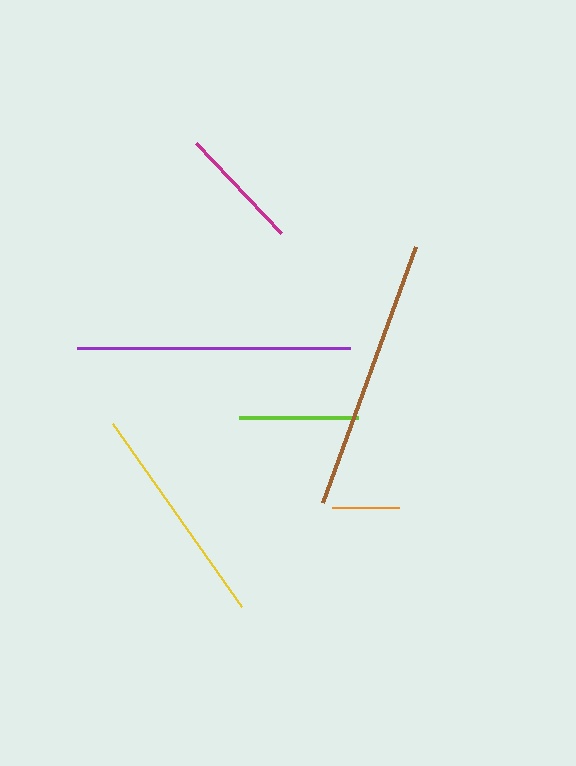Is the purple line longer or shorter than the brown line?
The purple line is longer than the brown line.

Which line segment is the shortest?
The orange line is the shortest at approximately 67 pixels.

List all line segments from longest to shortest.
From longest to shortest: purple, brown, yellow, magenta, lime, orange.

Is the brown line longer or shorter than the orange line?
The brown line is longer than the orange line.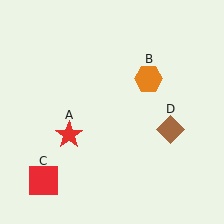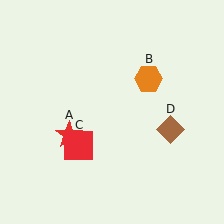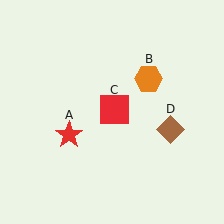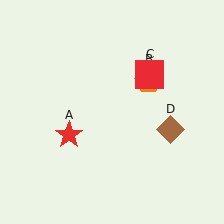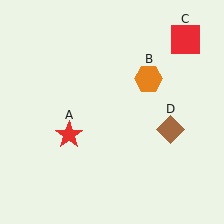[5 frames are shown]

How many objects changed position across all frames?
1 object changed position: red square (object C).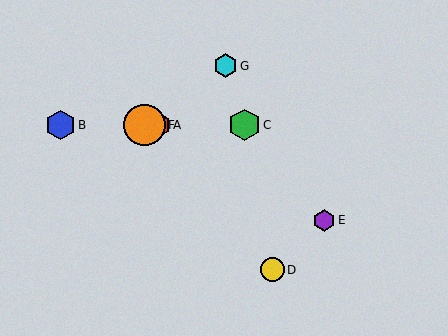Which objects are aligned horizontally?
Objects A, B, C, F are aligned horizontally.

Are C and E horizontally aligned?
No, C is at y≈125 and E is at y≈220.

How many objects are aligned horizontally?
4 objects (A, B, C, F) are aligned horizontally.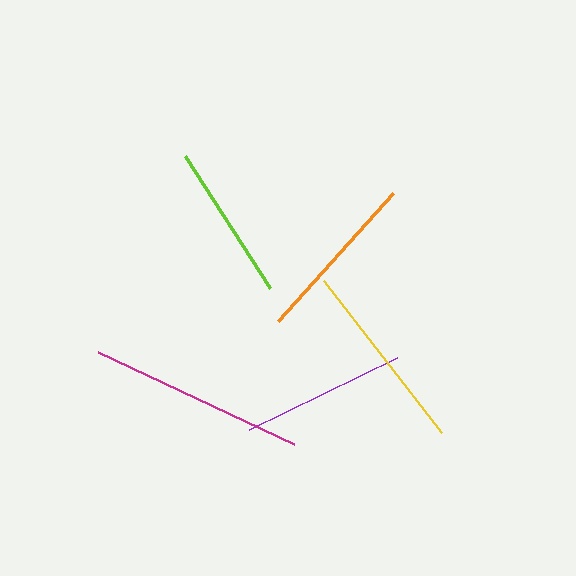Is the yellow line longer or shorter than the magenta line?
The magenta line is longer than the yellow line.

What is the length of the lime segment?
The lime segment is approximately 157 pixels long.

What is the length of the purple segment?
The purple segment is approximately 165 pixels long.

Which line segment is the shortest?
The lime line is the shortest at approximately 157 pixels.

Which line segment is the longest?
The magenta line is the longest at approximately 216 pixels.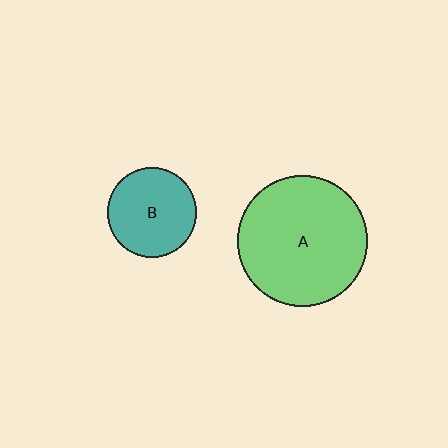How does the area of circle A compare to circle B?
Approximately 2.1 times.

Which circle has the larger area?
Circle A (green).